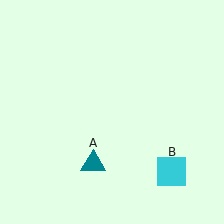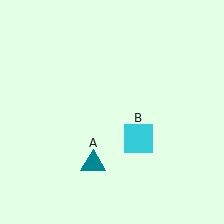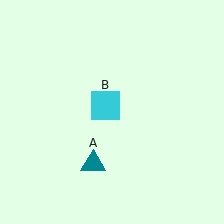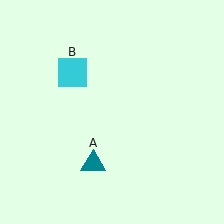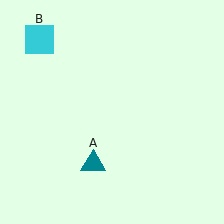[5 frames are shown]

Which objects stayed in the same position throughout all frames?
Teal triangle (object A) remained stationary.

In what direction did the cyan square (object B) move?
The cyan square (object B) moved up and to the left.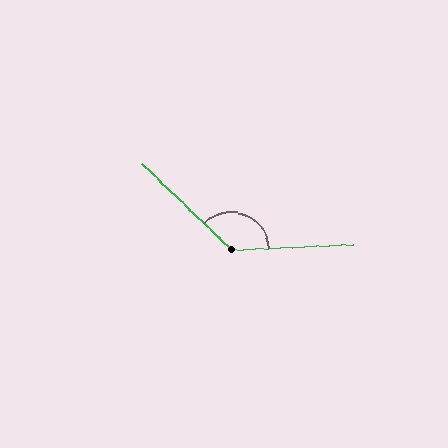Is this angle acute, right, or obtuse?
It is obtuse.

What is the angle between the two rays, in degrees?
Approximately 133 degrees.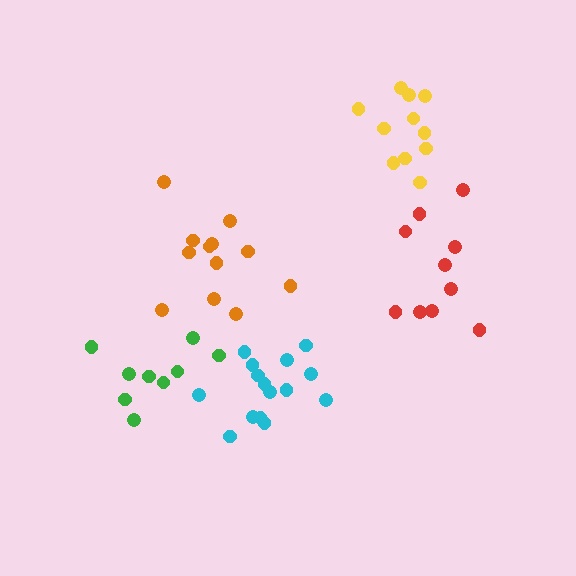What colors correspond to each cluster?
The clusters are colored: cyan, green, yellow, orange, red.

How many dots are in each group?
Group 1: 15 dots, Group 2: 9 dots, Group 3: 11 dots, Group 4: 12 dots, Group 5: 10 dots (57 total).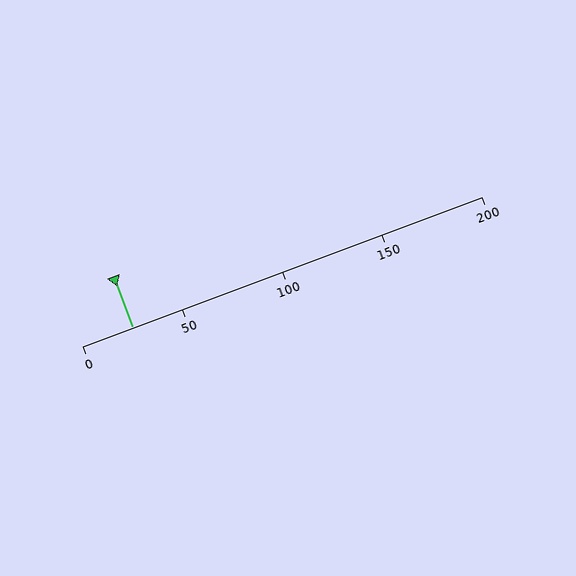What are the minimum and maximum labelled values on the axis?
The axis runs from 0 to 200.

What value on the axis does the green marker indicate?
The marker indicates approximately 25.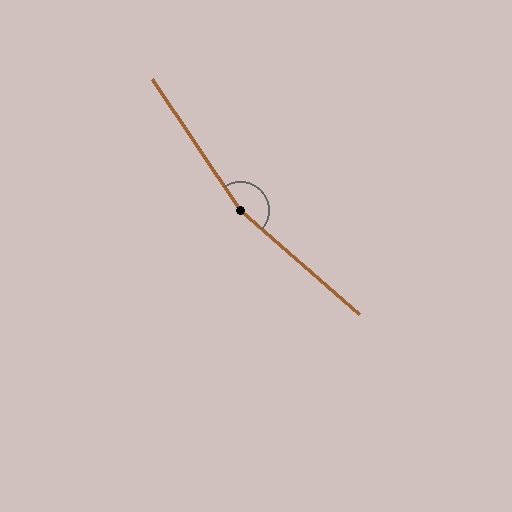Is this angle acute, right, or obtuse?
It is obtuse.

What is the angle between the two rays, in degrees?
Approximately 165 degrees.